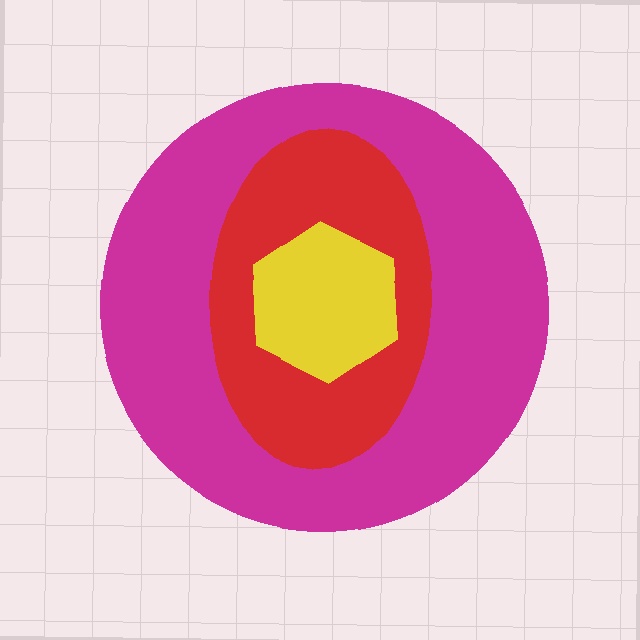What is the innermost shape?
The yellow hexagon.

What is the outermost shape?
The magenta circle.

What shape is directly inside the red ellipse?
The yellow hexagon.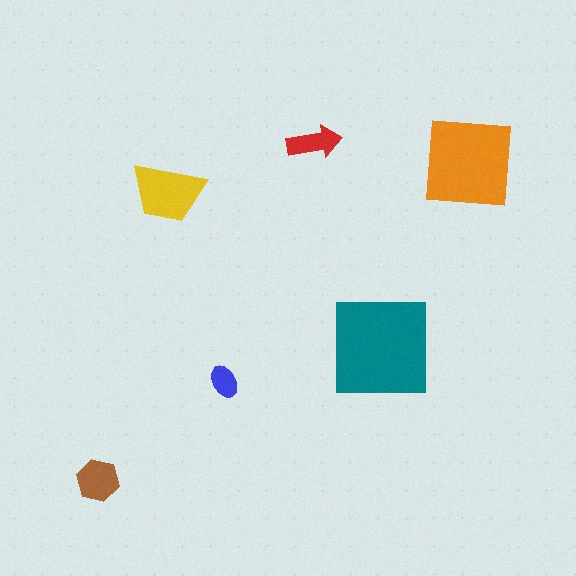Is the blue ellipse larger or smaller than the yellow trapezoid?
Smaller.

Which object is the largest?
The teal square.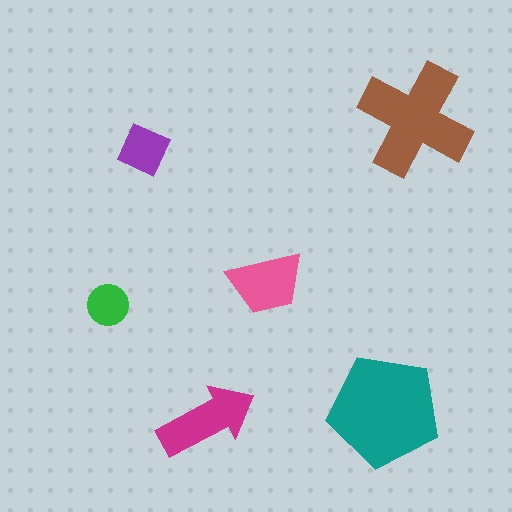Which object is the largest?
The teal pentagon.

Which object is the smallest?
The green circle.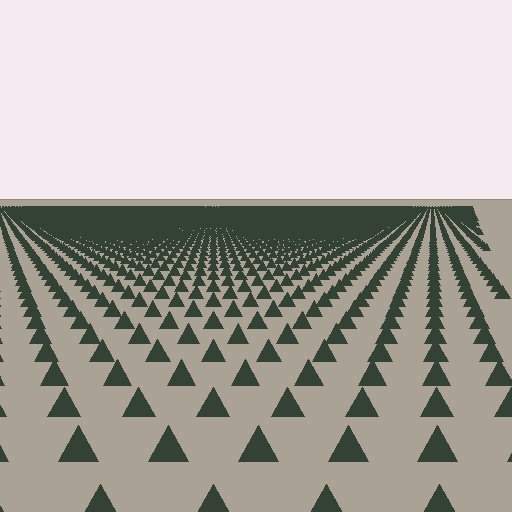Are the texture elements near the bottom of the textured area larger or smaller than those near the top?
Larger. Near the bottom, elements are closer to the viewer and appear at a bigger on-screen size.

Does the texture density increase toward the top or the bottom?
Density increases toward the top.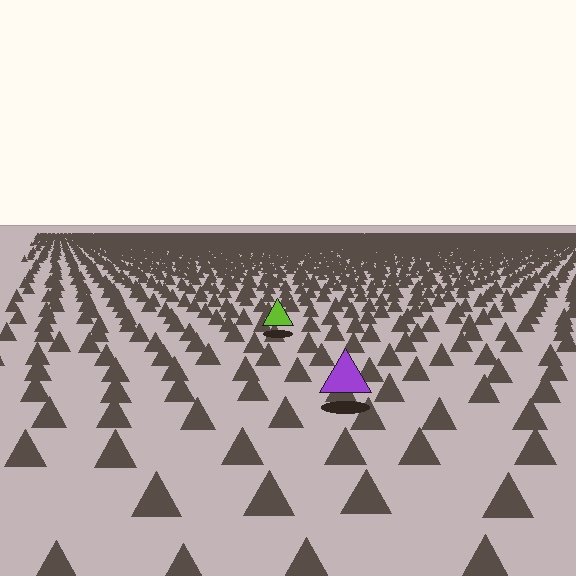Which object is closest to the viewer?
The purple triangle is closest. The texture marks near it are larger and more spread out.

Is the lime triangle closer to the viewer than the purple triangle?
No. The purple triangle is closer — you can tell from the texture gradient: the ground texture is coarser near it.